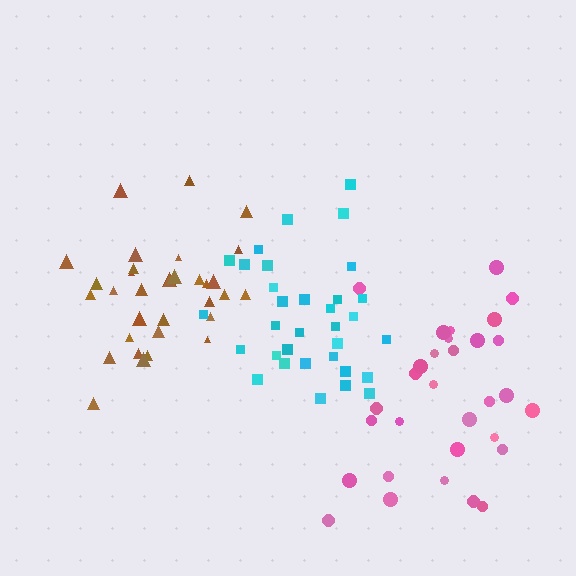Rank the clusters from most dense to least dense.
cyan, brown, pink.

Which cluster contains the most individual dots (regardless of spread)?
Brown (33).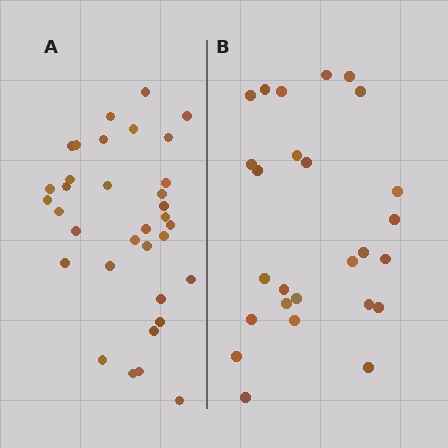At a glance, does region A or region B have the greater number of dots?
Region A (the left region) has more dots.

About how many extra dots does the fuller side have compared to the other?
Region A has roughly 8 or so more dots than region B.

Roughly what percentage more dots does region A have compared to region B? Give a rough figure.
About 30% more.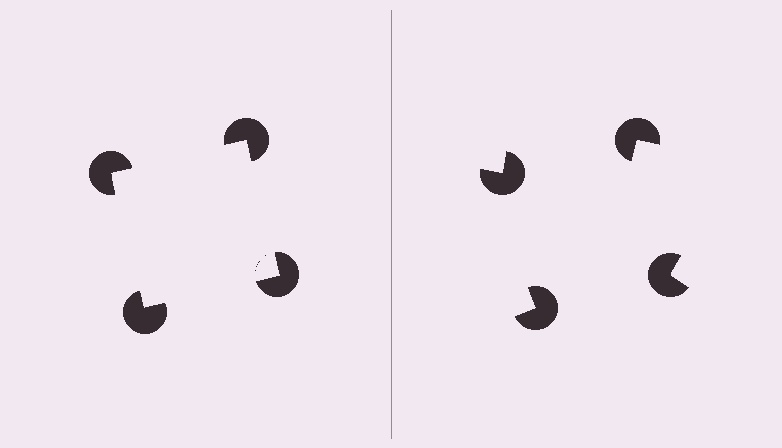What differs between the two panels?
The pac-man discs are positioned identically on both sides; only the wedge orientations differ. On the left they align to a square; on the right they are misaligned.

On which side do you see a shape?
An illusory square appears on the left side. On the right side the wedge cuts are rotated, so no coherent shape forms.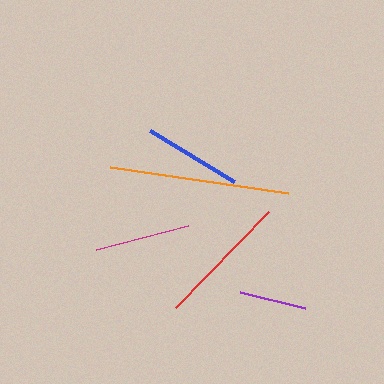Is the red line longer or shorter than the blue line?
The red line is longer than the blue line.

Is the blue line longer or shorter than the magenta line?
The blue line is longer than the magenta line.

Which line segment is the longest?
The orange line is the longest at approximately 180 pixels.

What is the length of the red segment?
The red segment is approximately 134 pixels long.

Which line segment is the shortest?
The purple line is the shortest at approximately 66 pixels.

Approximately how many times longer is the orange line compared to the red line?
The orange line is approximately 1.3 times the length of the red line.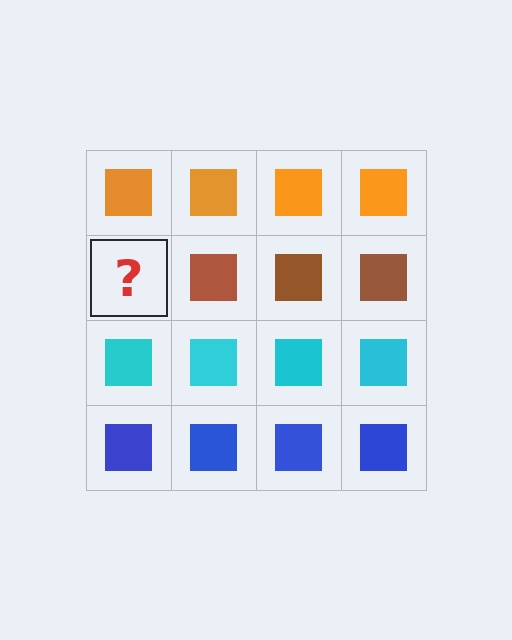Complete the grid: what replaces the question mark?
The question mark should be replaced with a brown square.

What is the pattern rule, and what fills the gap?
The rule is that each row has a consistent color. The gap should be filled with a brown square.